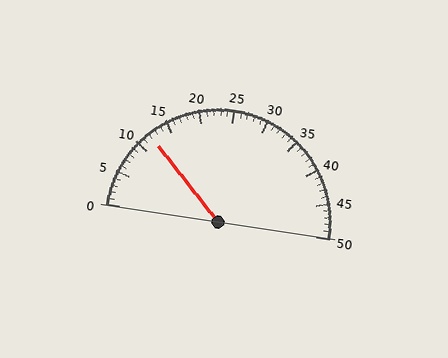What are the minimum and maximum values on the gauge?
The gauge ranges from 0 to 50.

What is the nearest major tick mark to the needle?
The nearest major tick mark is 10.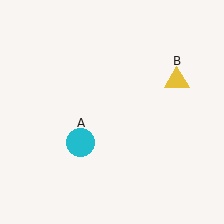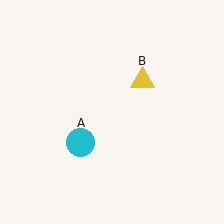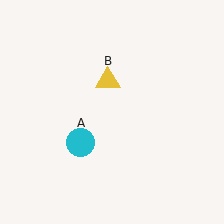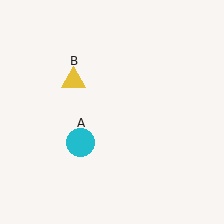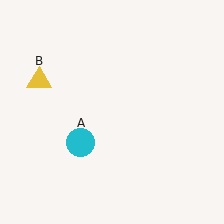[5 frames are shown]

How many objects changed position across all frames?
1 object changed position: yellow triangle (object B).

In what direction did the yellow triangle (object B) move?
The yellow triangle (object B) moved left.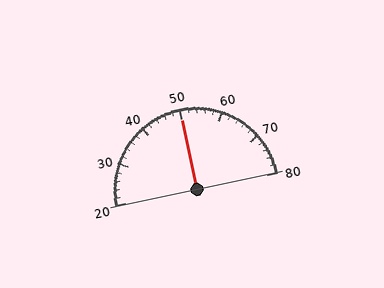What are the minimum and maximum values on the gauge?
The gauge ranges from 20 to 80.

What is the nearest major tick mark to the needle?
The nearest major tick mark is 50.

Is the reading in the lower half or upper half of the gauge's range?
The reading is in the upper half of the range (20 to 80).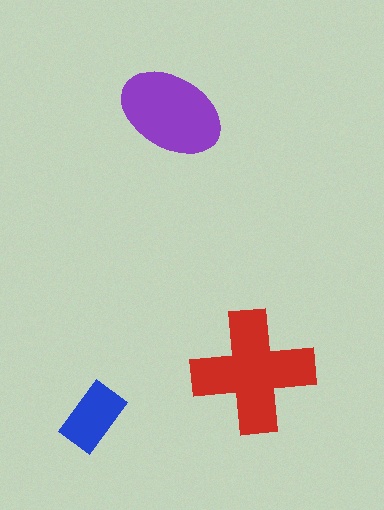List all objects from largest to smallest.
The red cross, the purple ellipse, the blue rectangle.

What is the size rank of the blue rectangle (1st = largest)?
3rd.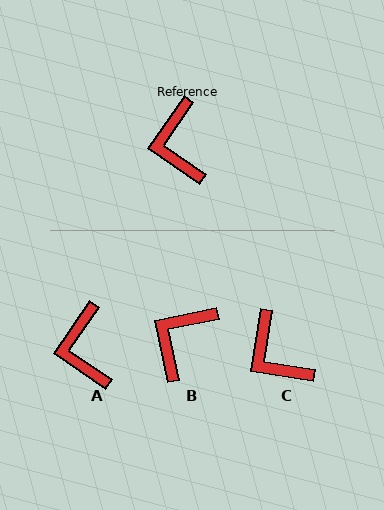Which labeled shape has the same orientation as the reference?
A.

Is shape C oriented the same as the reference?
No, it is off by about 26 degrees.